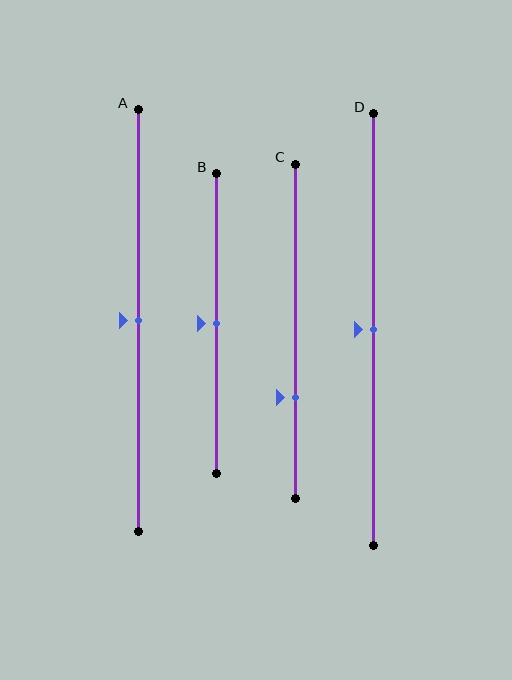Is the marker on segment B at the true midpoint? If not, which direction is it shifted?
Yes, the marker on segment B is at the true midpoint.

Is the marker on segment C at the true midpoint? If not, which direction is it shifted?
No, the marker on segment C is shifted downward by about 20% of the segment length.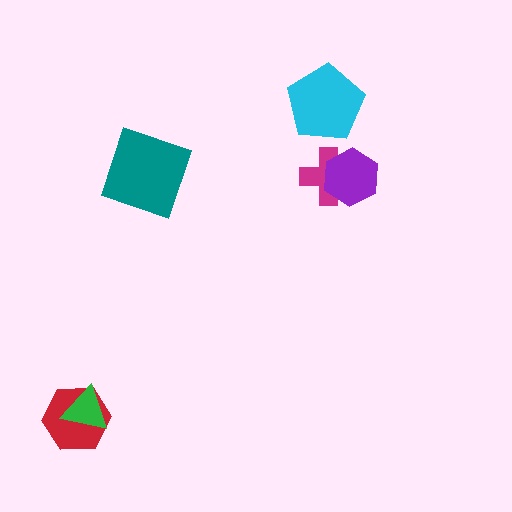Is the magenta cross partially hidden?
Yes, it is partially covered by another shape.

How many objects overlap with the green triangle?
1 object overlaps with the green triangle.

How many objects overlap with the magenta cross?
1 object overlaps with the magenta cross.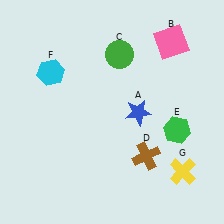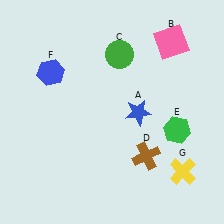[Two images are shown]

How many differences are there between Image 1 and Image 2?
There is 1 difference between the two images.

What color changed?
The hexagon (F) changed from cyan in Image 1 to blue in Image 2.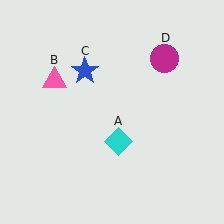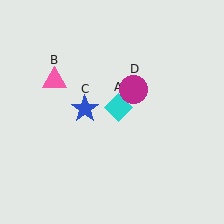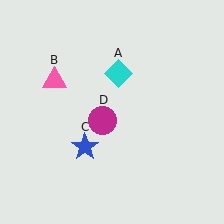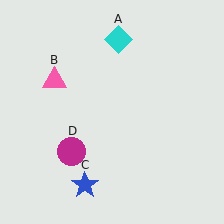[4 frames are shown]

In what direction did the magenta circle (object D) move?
The magenta circle (object D) moved down and to the left.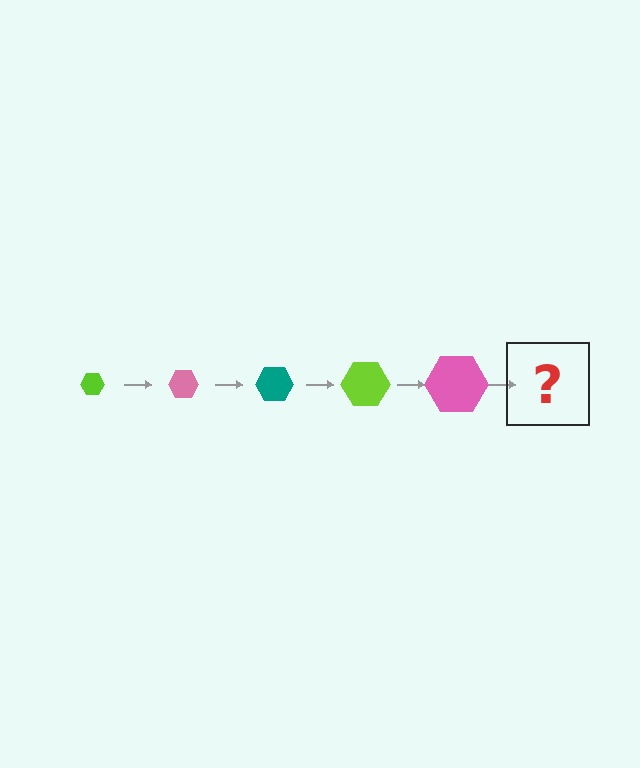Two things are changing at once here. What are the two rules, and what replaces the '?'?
The two rules are that the hexagon grows larger each step and the color cycles through lime, pink, and teal. The '?' should be a teal hexagon, larger than the previous one.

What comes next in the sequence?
The next element should be a teal hexagon, larger than the previous one.